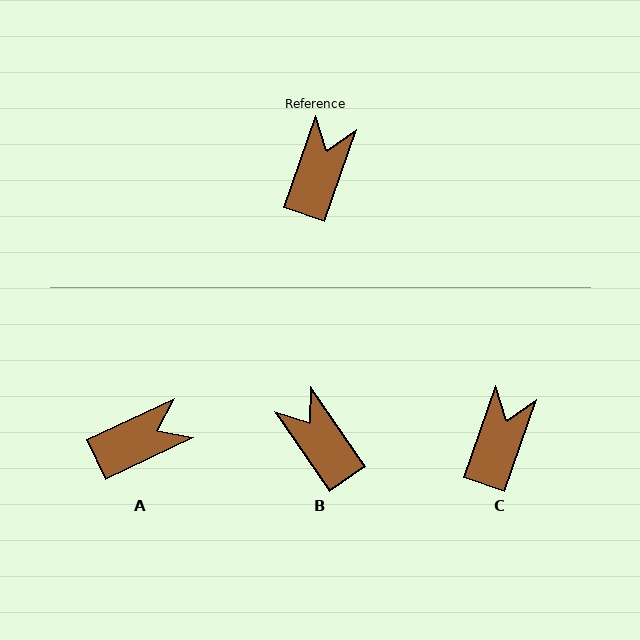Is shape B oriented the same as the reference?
No, it is off by about 53 degrees.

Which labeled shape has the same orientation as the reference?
C.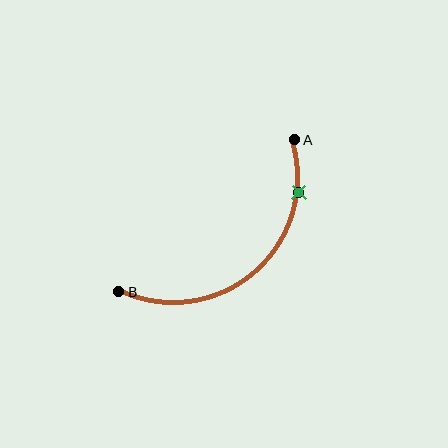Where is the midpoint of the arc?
The arc midpoint is the point on the curve farthest from the straight line joining A and B. It sits below and to the right of that line.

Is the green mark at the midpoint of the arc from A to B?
No. The green mark lies on the arc but is closer to endpoint A. The arc midpoint would be at the point on the curve equidistant along the arc from both A and B.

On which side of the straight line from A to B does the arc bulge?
The arc bulges below and to the right of the straight line connecting A and B.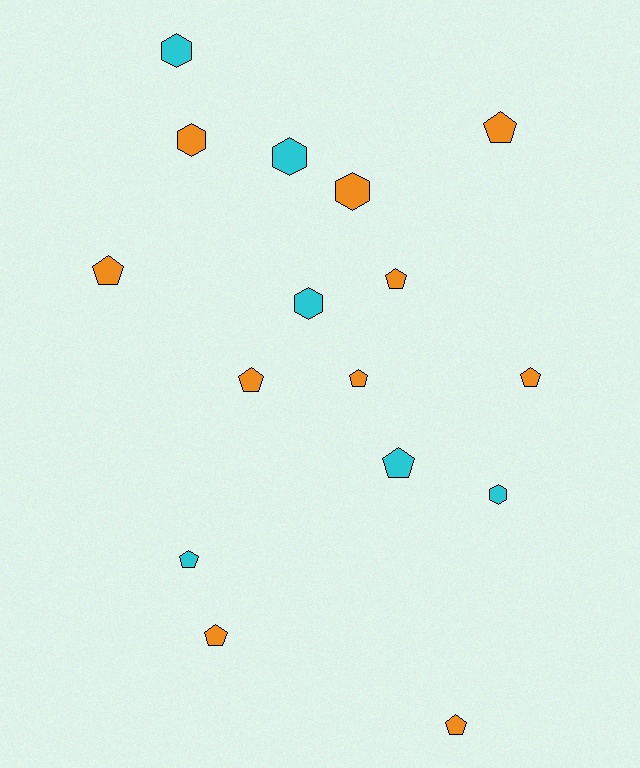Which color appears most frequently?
Orange, with 10 objects.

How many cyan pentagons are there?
There are 2 cyan pentagons.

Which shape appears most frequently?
Pentagon, with 10 objects.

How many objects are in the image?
There are 16 objects.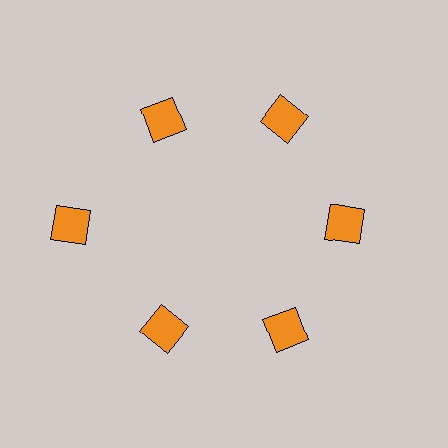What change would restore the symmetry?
The symmetry would be restored by moving it inward, back onto the ring so that all 6 squares sit at equal angles and equal distance from the center.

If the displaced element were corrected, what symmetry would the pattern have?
It would have 6-fold rotational symmetry — the pattern would map onto itself every 60 degrees.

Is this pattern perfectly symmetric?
No. The 6 orange squares are arranged in a ring, but one element near the 9 o'clock position is pushed outward from the center, breaking the 6-fold rotational symmetry.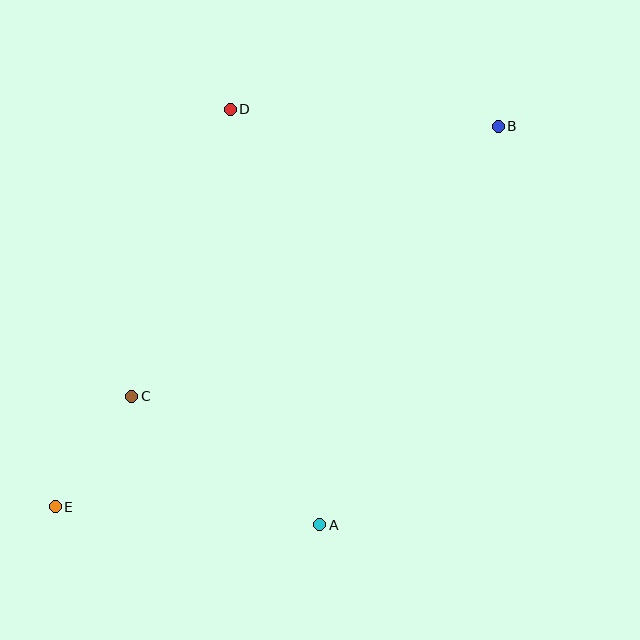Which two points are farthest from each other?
Points B and E are farthest from each other.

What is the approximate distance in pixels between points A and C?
The distance between A and C is approximately 228 pixels.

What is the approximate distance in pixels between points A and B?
The distance between A and B is approximately 437 pixels.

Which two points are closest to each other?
Points C and E are closest to each other.